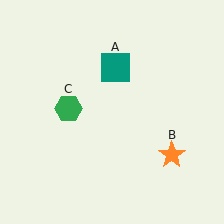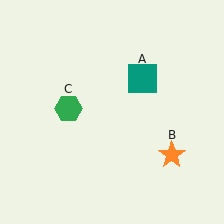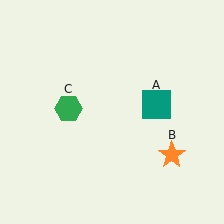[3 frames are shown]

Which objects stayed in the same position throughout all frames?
Orange star (object B) and green hexagon (object C) remained stationary.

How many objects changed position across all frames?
1 object changed position: teal square (object A).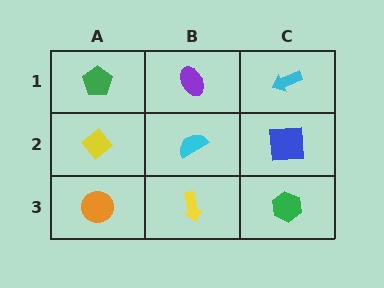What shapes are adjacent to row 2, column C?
A cyan arrow (row 1, column C), a green hexagon (row 3, column C), a cyan semicircle (row 2, column B).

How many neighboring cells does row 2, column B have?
4.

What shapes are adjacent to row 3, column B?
A cyan semicircle (row 2, column B), an orange circle (row 3, column A), a green hexagon (row 3, column C).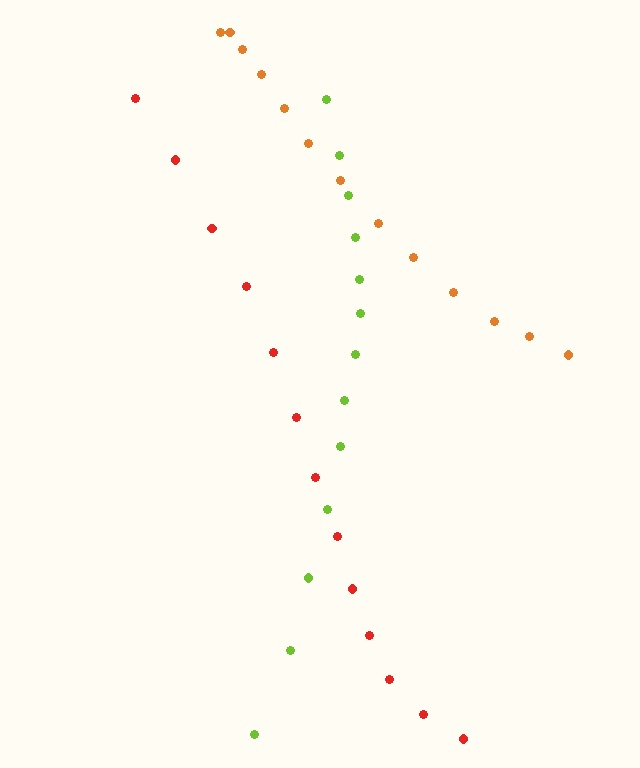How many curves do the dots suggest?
There are 3 distinct paths.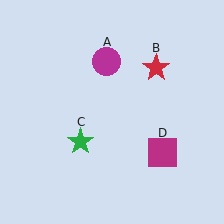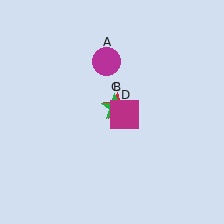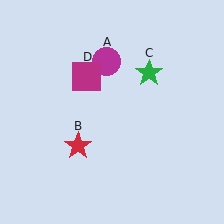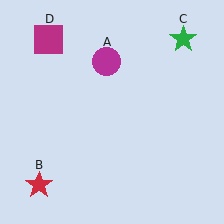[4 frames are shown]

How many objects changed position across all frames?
3 objects changed position: red star (object B), green star (object C), magenta square (object D).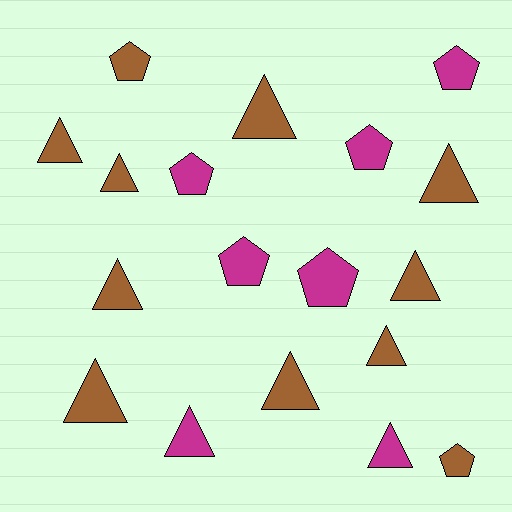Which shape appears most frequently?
Triangle, with 11 objects.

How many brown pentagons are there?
There are 2 brown pentagons.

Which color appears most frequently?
Brown, with 11 objects.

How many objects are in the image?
There are 18 objects.